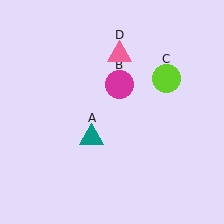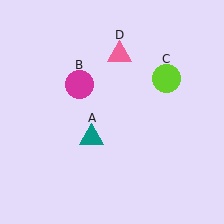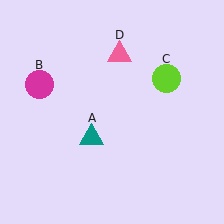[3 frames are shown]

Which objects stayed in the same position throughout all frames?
Teal triangle (object A) and lime circle (object C) and pink triangle (object D) remained stationary.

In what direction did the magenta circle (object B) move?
The magenta circle (object B) moved left.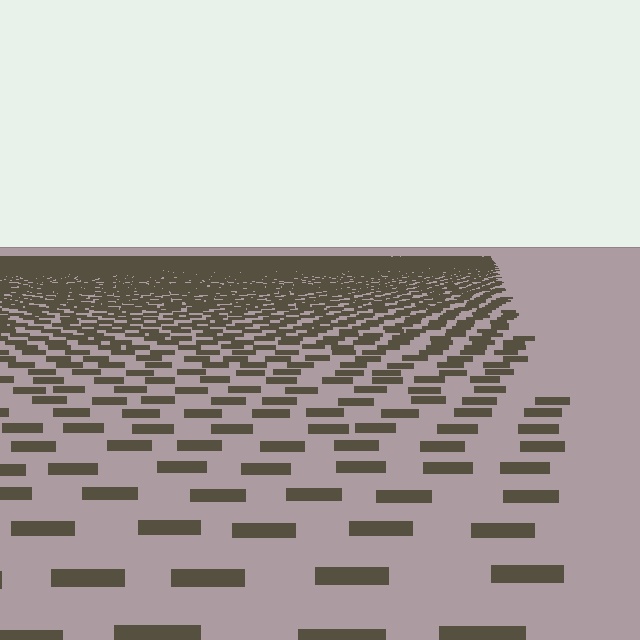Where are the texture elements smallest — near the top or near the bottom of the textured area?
Near the top.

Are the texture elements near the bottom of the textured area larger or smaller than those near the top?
Larger. Near the bottom, elements are closer to the viewer and appear at a bigger on-screen size.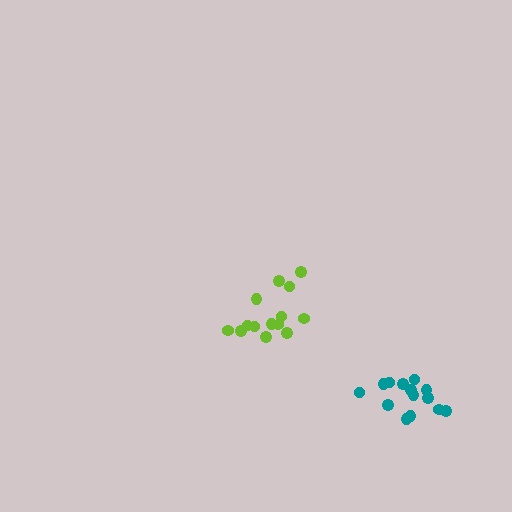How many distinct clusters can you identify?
There are 2 distinct clusters.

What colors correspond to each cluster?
The clusters are colored: teal, lime.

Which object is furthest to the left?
The lime cluster is leftmost.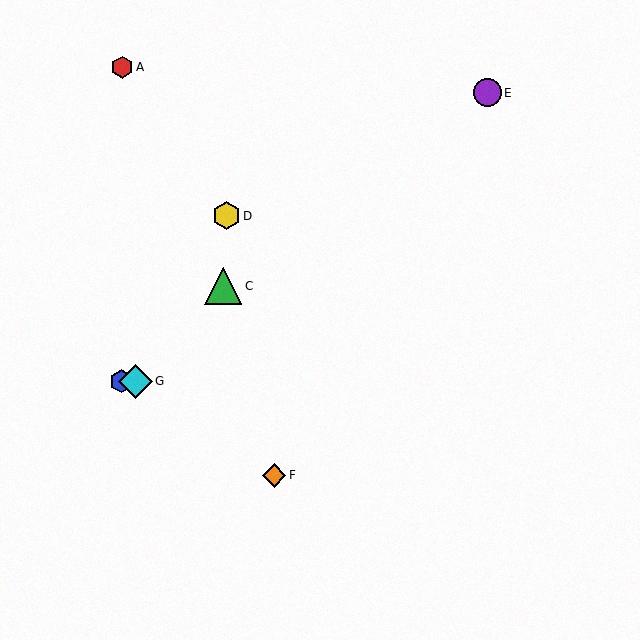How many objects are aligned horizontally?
2 objects (B, G) are aligned horizontally.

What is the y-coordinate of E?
Object E is at y≈93.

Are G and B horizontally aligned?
Yes, both are at y≈381.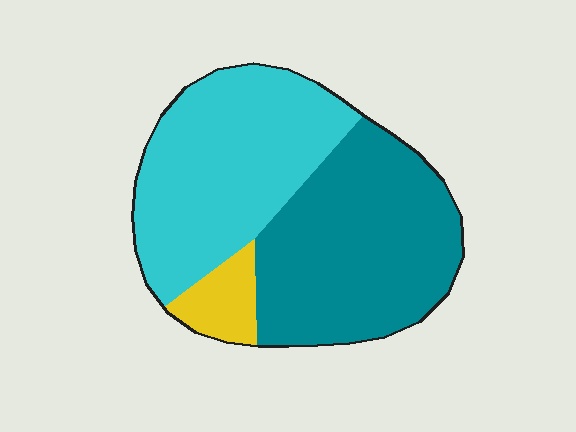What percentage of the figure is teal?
Teal covers roughly 50% of the figure.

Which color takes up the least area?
Yellow, at roughly 10%.